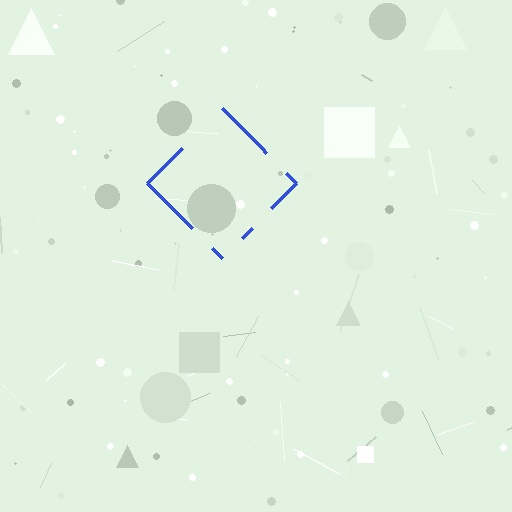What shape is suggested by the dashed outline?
The dashed outline suggests a diamond.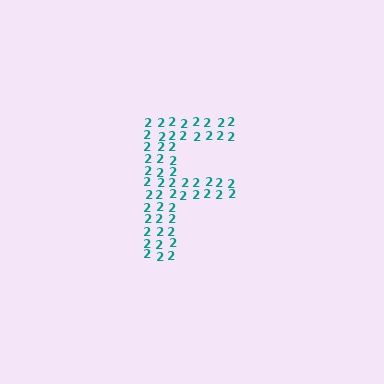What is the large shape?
The large shape is the letter F.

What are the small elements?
The small elements are digit 2's.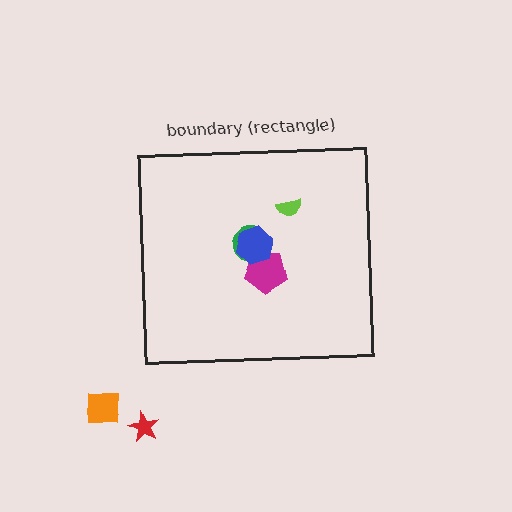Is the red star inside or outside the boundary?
Outside.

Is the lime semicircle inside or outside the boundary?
Inside.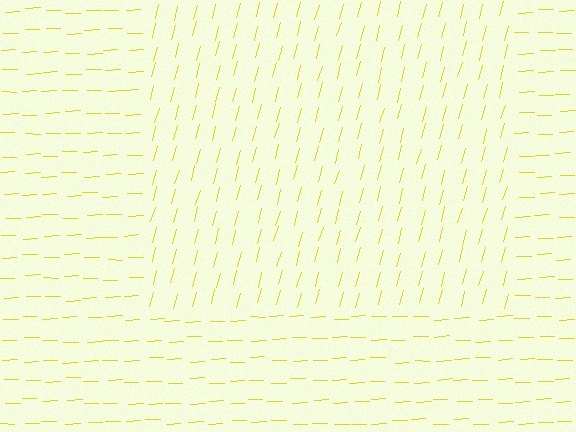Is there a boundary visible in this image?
Yes, there is a texture boundary formed by a change in line orientation.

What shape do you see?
I see a rectangle.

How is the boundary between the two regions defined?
The boundary is defined purely by a change in line orientation (approximately 73 degrees difference). All lines are the same color and thickness.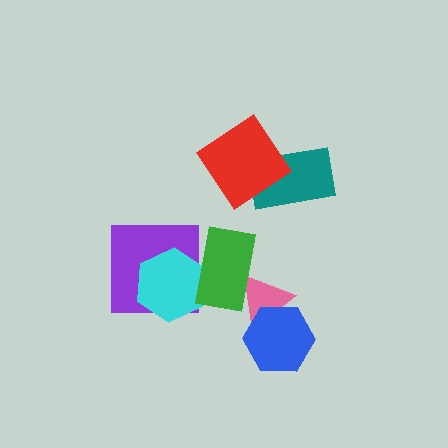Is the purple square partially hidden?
Yes, it is partially covered by another shape.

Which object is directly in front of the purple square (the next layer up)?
The cyan hexagon is directly in front of the purple square.